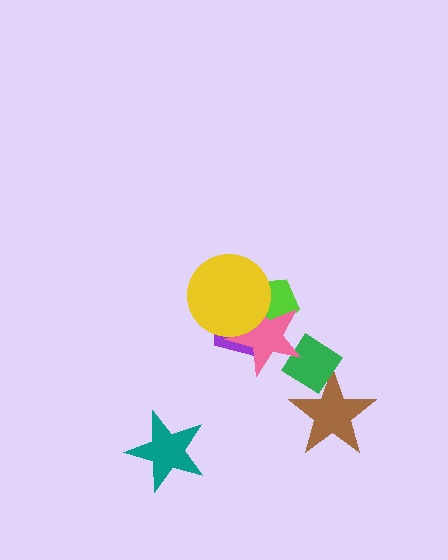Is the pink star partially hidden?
Yes, it is partially covered by another shape.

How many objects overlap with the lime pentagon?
3 objects overlap with the lime pentagon.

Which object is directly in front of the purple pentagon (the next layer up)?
The lime pentagon is directly in front of the purple pentagon.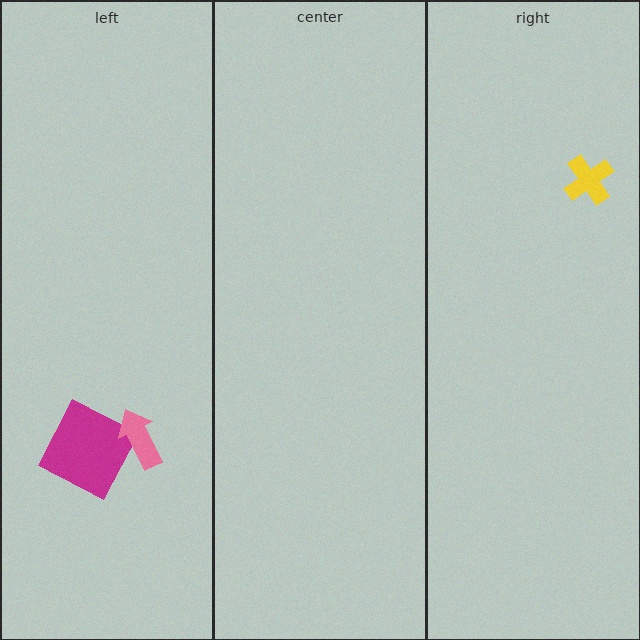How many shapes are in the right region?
1.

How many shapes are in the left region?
2.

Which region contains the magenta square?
The left region.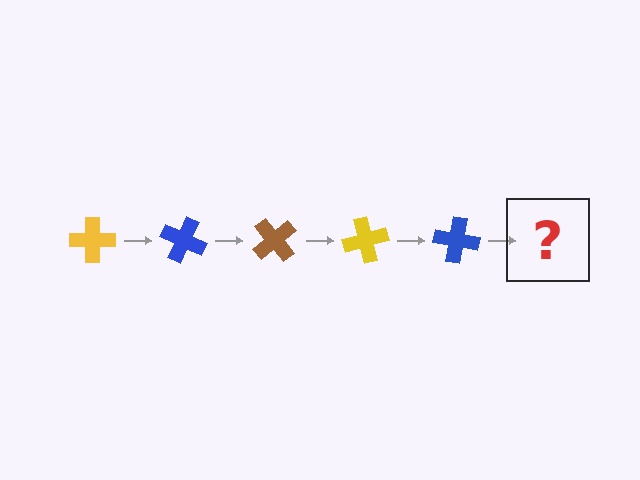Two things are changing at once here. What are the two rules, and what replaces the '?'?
The two rules are that it rotates 25 degrees each step and the color cycles through yellow, blue, and brown. The '?' should be a brown cross, rotated 125 degrees from the start.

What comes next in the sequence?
The next element should be a brown cross, rotated 125 degrees from the start.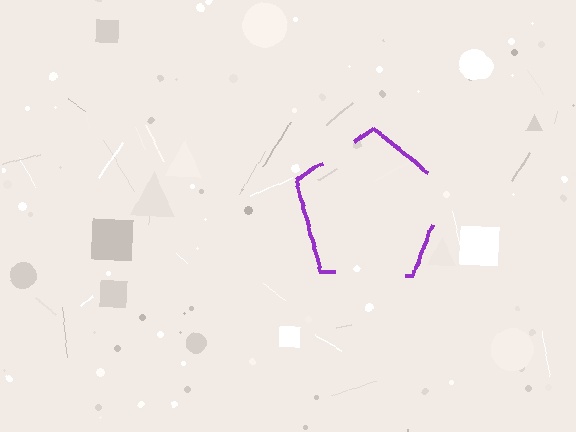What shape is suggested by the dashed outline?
The dashed outline suggests a pentagon.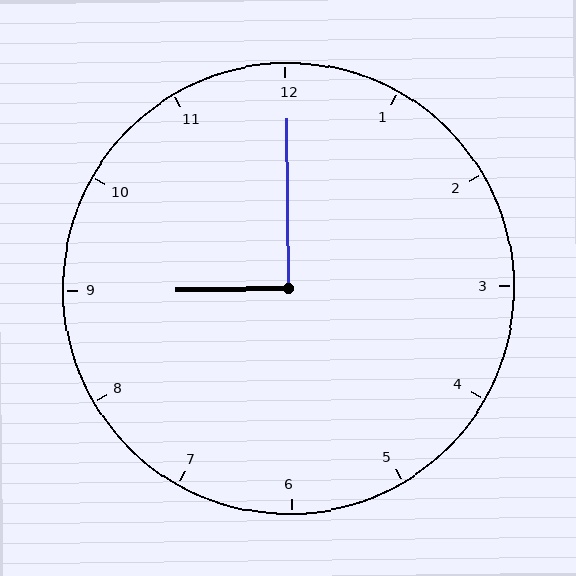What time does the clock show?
9:00.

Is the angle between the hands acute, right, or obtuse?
It is right.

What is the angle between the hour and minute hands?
Approximately 90 degrees.